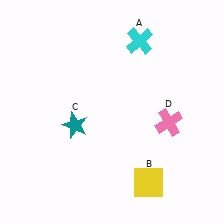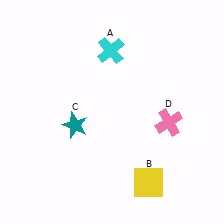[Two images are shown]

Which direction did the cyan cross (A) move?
The cyan cross (A) moved left.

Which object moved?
The cyan cross (A) moved left.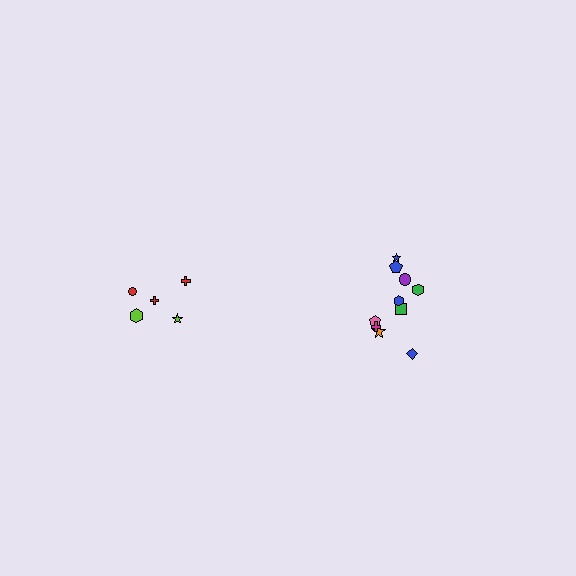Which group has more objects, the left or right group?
The right group.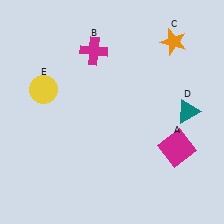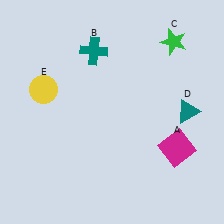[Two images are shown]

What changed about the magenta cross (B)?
In Image 1, B is magenta. In Image 2, it changed to teal.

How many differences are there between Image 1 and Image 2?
There are 2 differences between the two images.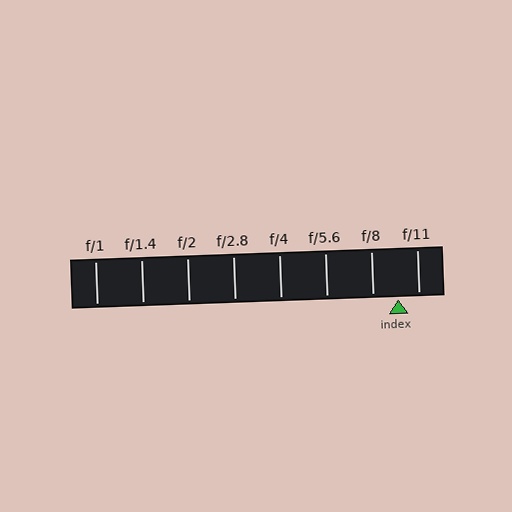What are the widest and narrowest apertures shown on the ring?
The widest aperture shown is f/1 and the narrowest is f/11.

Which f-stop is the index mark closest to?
The index mark is closest to f/11.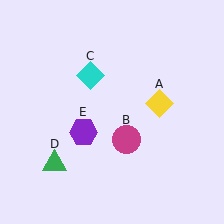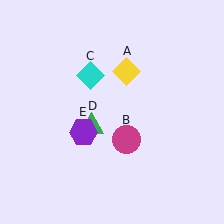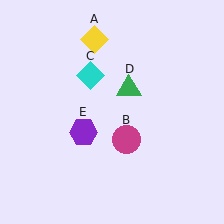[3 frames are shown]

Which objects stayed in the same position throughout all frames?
Magenta circle (object B) and cyan diamond (object C) and purple hexagon (object E) remained stationary.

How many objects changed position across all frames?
2 objects changed position: yellow diamond (object A), green triangle (object D).